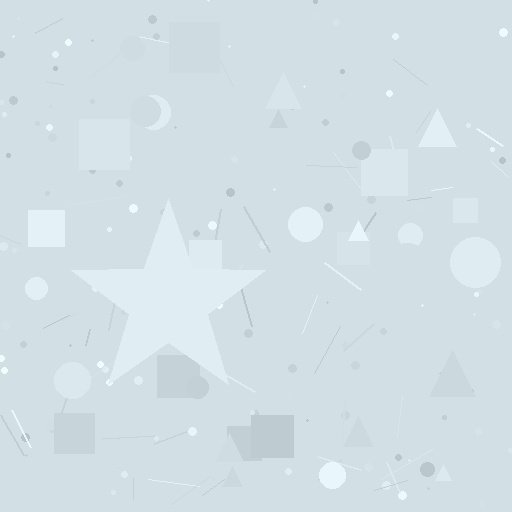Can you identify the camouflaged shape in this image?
The camouflaged shape is a star.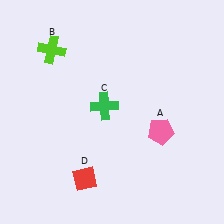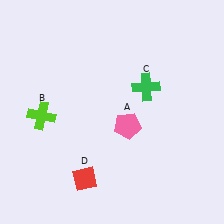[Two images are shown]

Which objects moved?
The objects that moved are: the pink pentagon (A), the lime cross (B), the green cross (C).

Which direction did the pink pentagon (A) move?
The pink pentagon (A) moved left.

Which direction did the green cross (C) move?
The green cross (C) moved right.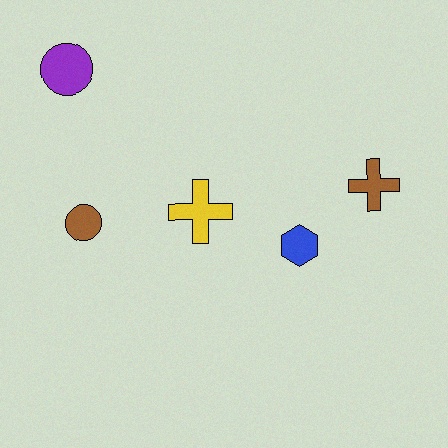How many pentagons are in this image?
There are no pentagons.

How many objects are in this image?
There are 5 objects.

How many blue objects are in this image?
There is 1 blue object.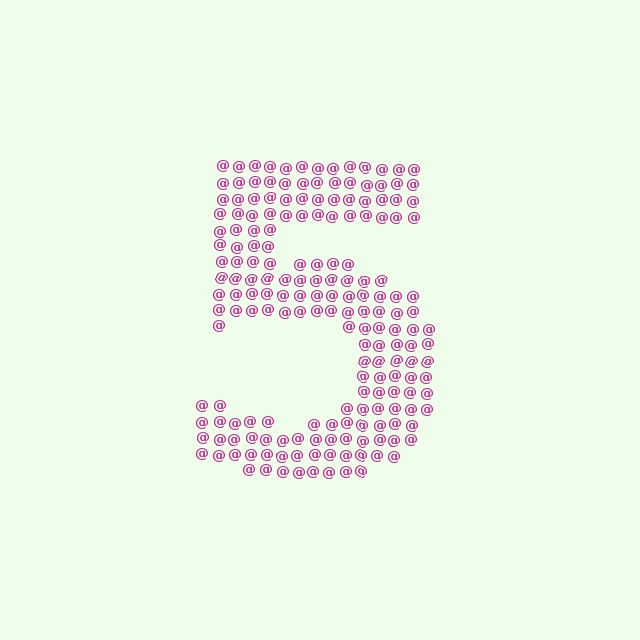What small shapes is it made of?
It is made of small at signs.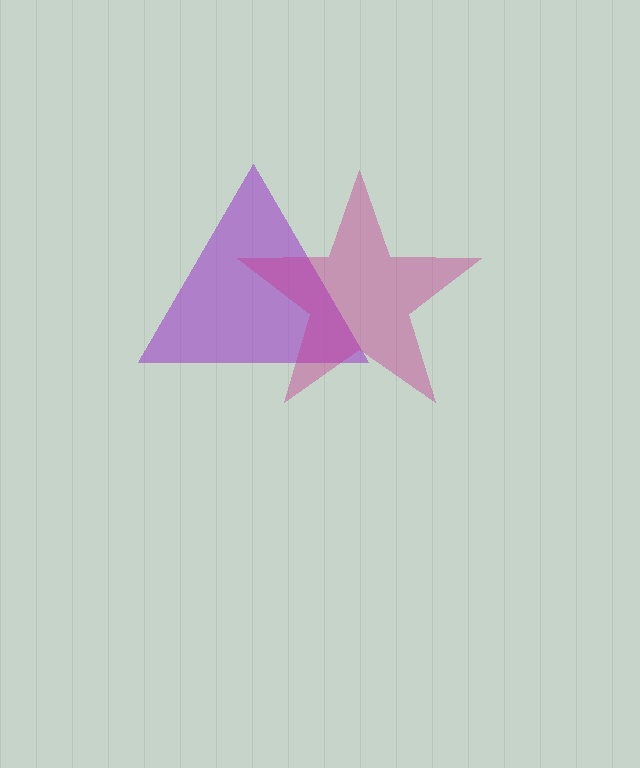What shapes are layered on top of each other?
The layered shapes are: a purple triangle, a magenta star.